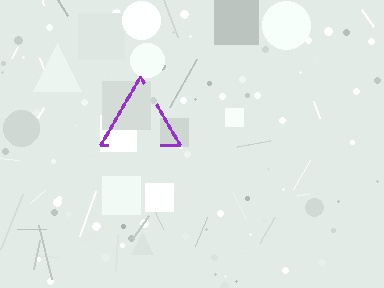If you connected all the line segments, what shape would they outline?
They would outline a triangle.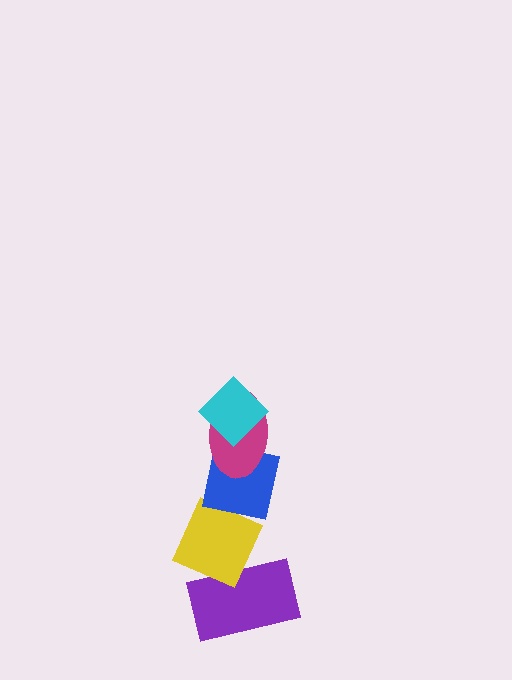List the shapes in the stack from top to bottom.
From top to bottom: the cyan diamond, the magenta ellipse, the blue square, the yellow diamond, the purple rectangle.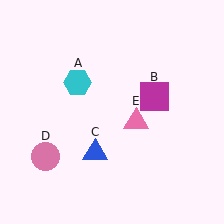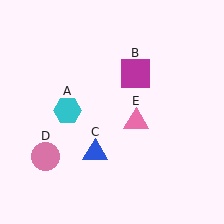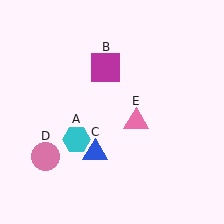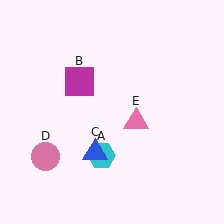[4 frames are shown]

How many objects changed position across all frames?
2 objects changed position: cyan hexagon (object A), magenta square (object B).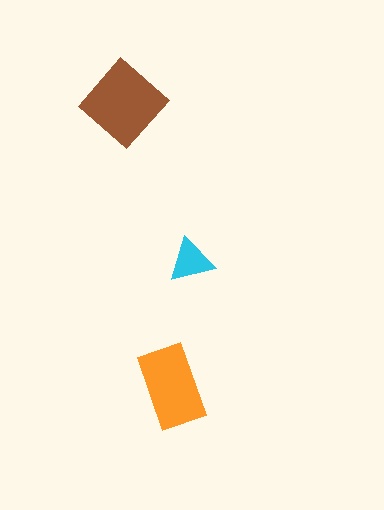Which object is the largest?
The brown diamond.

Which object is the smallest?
The cyan triangle.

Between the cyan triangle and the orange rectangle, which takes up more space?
The orange rectangle.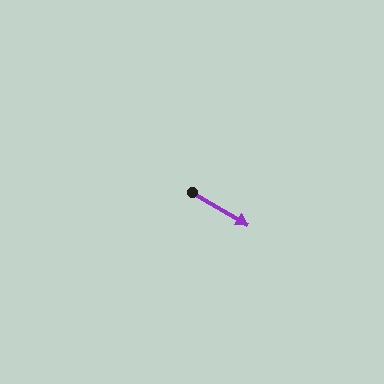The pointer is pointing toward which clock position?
Roughly 4 o'clock.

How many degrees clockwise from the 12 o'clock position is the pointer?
Approximately 121 degrees.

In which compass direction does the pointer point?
Southeast.